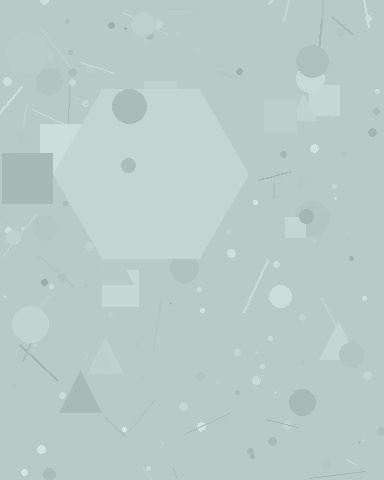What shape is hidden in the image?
A hexagon is hidden in the image.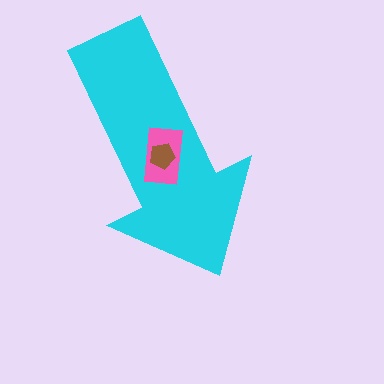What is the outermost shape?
The cyan arrow.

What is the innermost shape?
The brown pentagon.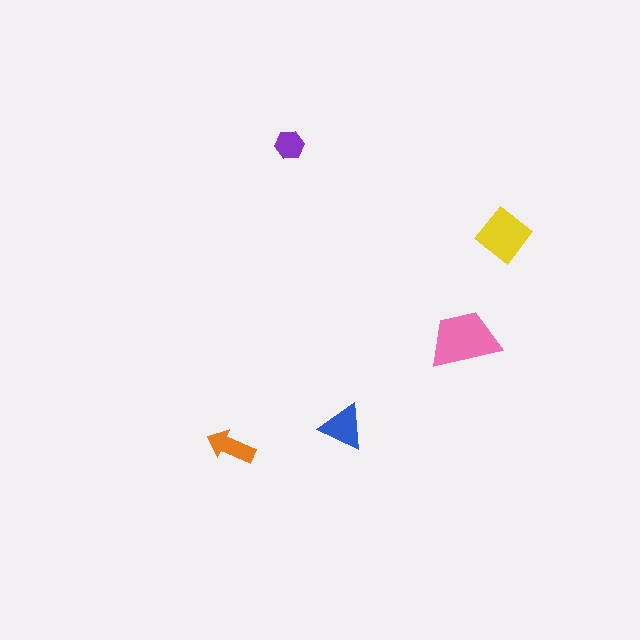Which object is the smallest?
The purple hexagon.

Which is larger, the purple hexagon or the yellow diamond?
The yellow diamond.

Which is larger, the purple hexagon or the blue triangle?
The blue triangle.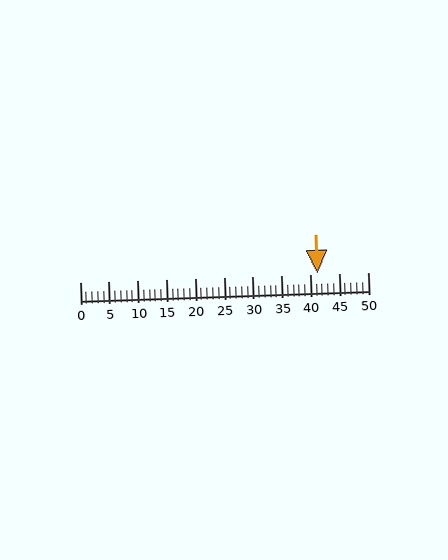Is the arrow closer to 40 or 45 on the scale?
The arrow is closer to 40.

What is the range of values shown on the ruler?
The ruler shows values from 0 to 50.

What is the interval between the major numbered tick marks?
The major tick marks are spaced 5 units apart.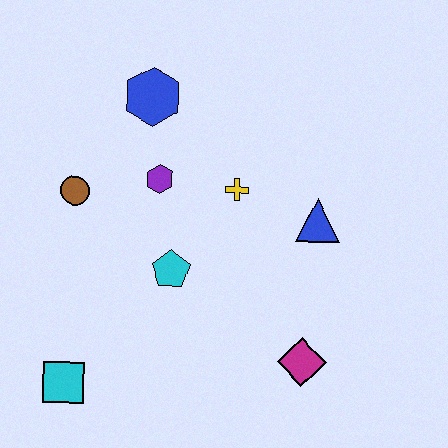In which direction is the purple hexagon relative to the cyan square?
The purple hexagon is above the cyan square.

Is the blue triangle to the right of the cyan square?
Yes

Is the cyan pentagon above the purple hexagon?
No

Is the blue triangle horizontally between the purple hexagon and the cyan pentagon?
No